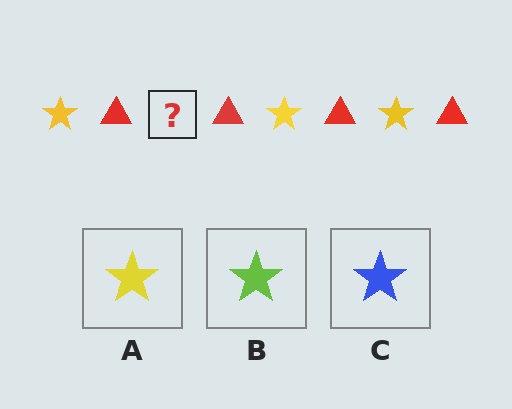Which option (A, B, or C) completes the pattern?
A.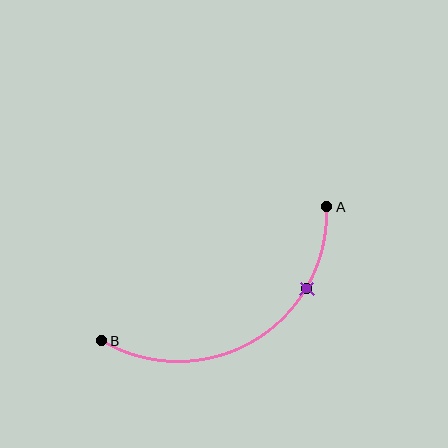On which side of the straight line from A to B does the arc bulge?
The arc bulges below the straight line connecting A and B.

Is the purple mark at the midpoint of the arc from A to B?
No. The purple mark lies on the arc but is closer to endpoint A. The arc midpoint would be at the point on the curve equidistant along the arc from both A and B.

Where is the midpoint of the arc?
The arc midpoint is the point on the curve farthest from the straight line joining A and B. It sits below that line.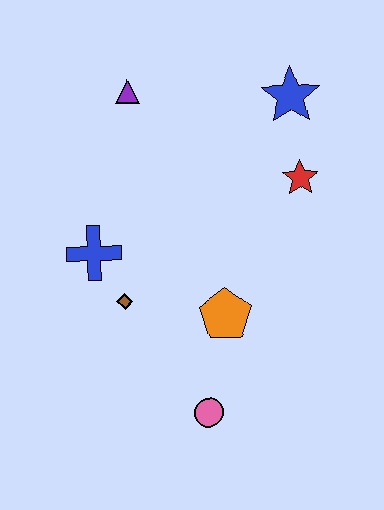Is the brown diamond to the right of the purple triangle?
No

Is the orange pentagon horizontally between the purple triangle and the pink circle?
No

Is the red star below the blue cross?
No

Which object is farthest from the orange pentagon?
The purple triangle is farthest from the orange pentagon.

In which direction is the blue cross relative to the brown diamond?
The blue cross is above the brown diamond.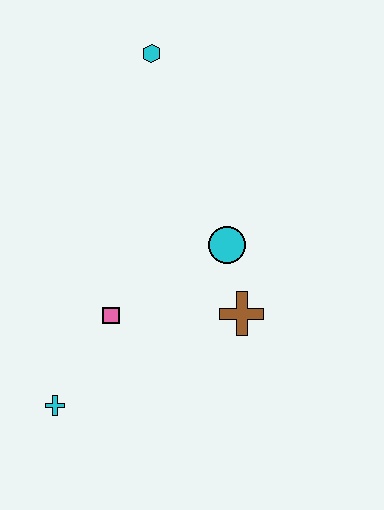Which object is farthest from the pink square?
The cyan hexagon is farthest from the pink square.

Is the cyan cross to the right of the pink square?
No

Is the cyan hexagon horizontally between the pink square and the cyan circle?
Yes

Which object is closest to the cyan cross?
The pink square is closest to the cyan cross.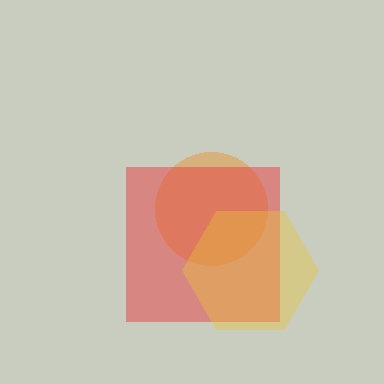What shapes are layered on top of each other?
The layered shapes are: an orange circle, a red square, a yellow hexagon.